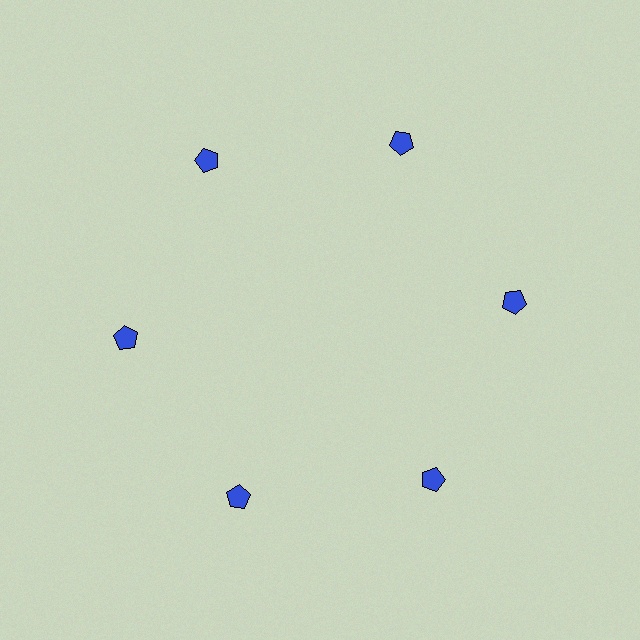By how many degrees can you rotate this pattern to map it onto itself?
The pattern maps onto itself every 60 degrees of rotation.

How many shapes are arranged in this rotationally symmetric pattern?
There are 6 shapes, arranged in 6 groups of 1.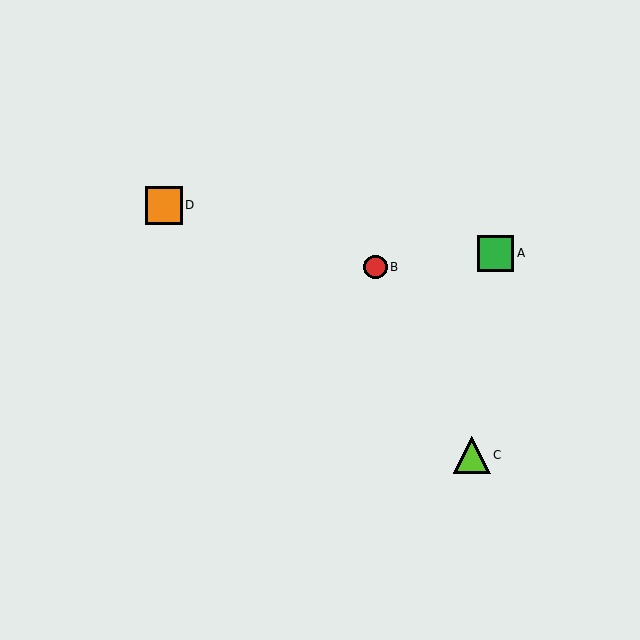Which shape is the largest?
The orange square (labeled D) is the largest.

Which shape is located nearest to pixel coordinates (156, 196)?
The orange square (labeled D) at (164, 205) is nearest to that location.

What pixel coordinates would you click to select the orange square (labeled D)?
Click at (164, 205) to select the orange square D.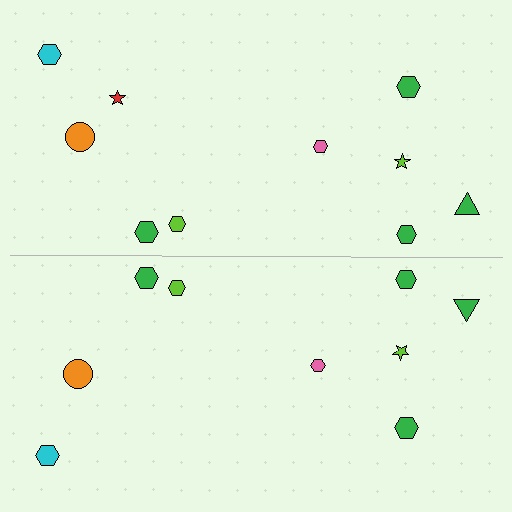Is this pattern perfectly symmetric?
No, the pattern is not perfectly symmetric. A red star is missing from the bottom side.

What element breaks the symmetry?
A red star is missing from the bottom side.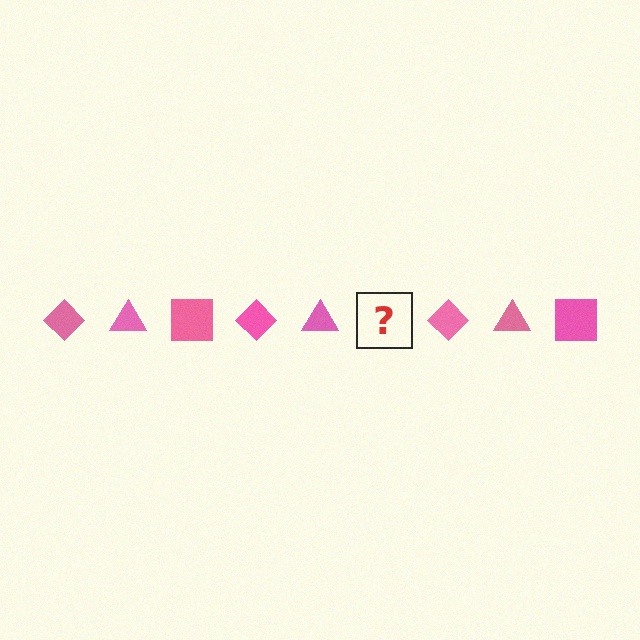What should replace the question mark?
The question mark should be replaced with a pink square.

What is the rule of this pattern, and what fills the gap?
The rule is that the pattern cycles through diamond, triangle, square shapes in pink. The gap should be filled with a pink square.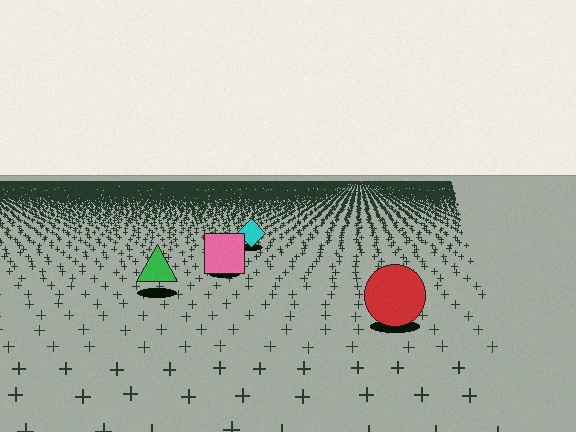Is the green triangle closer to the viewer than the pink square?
Yes. The green triangle is closer — you can tell from the texture gradient: the ground texture is coarser near it.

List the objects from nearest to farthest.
From nearest to farthest: the red circle, the green triangle, the pink square, the cyan diamond.